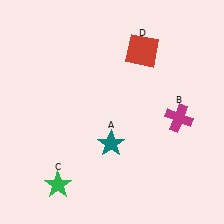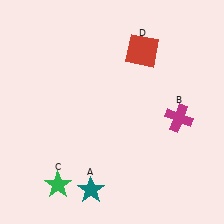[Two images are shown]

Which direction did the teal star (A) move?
The teal star (A) moved down.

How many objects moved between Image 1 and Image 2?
1 object moved between the two images.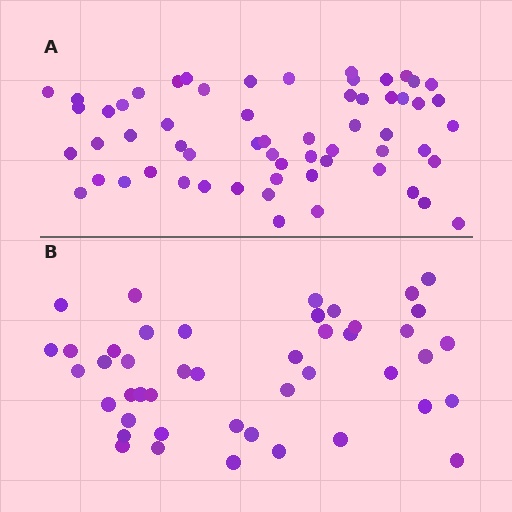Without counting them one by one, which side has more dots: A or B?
Region A (the top region) has more dots.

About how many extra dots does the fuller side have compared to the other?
Region A has approximately 15 more dots than region B.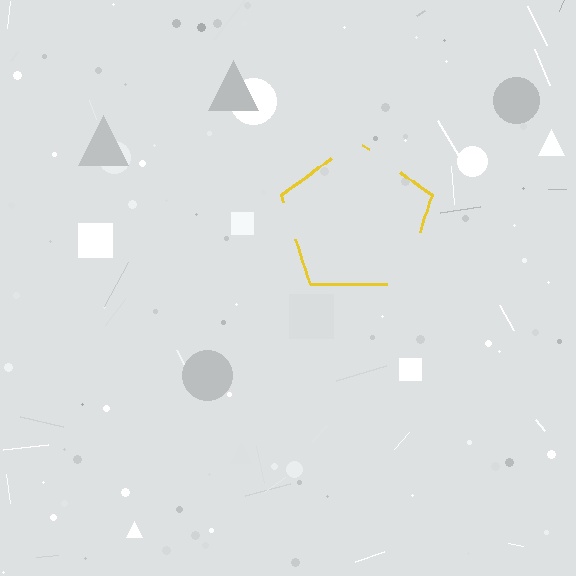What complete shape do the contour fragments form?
The contour fragments form a pentagon.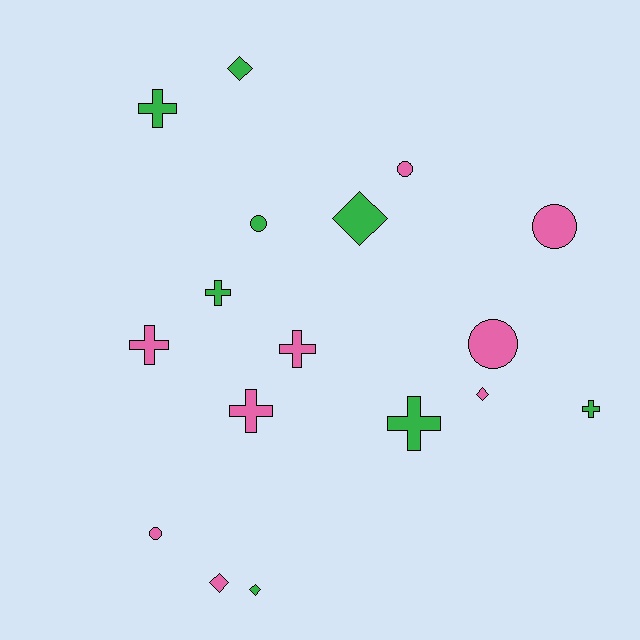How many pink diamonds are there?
There are 2 pink diamonds.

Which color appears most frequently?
Pink, with 9 objects.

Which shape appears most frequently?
Cross, with 7 objects.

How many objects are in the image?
There are 17 objects.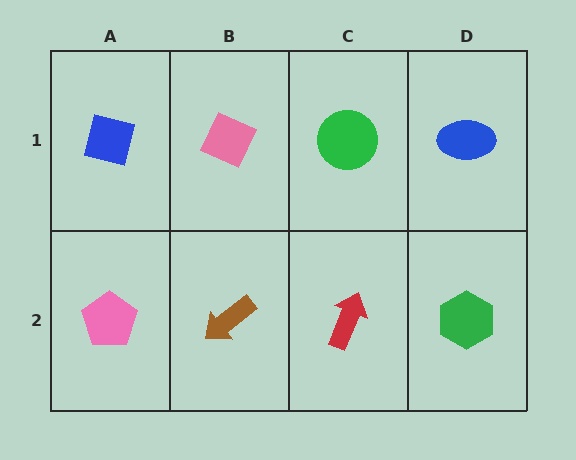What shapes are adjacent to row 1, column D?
A green hexagon (row 2, column D), a green circle (row 1, column C).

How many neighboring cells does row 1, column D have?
2.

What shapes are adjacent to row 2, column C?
A green circle (row 1, column C), a brown arrow (row 2, column B), a green hexagon (row 2, column D).